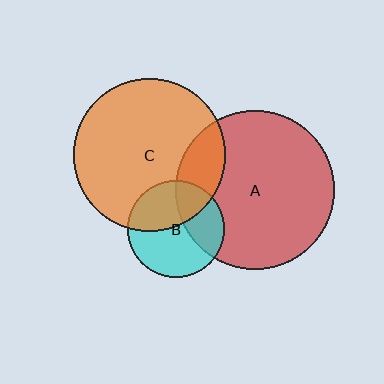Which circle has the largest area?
Circle A (red).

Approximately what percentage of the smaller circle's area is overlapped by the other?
Approximately 20%.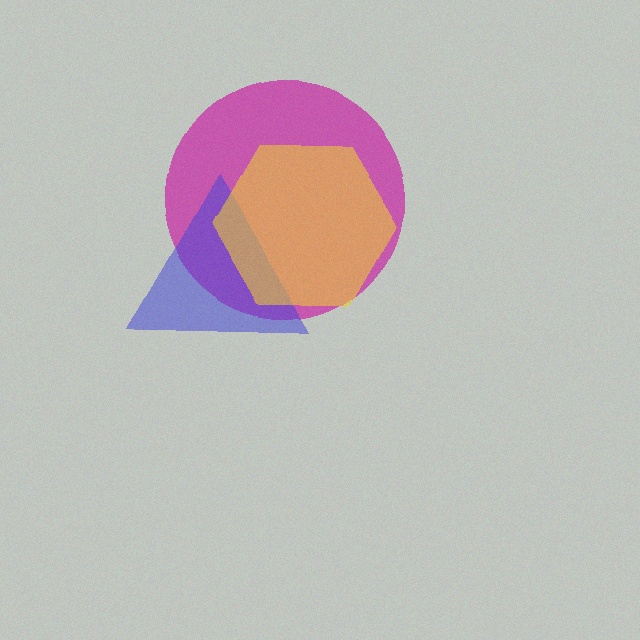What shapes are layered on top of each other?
The layered shapes are: a magenta circle, a blue triangle, a yellow hexagon.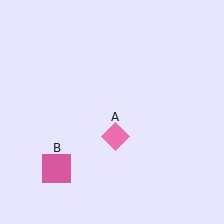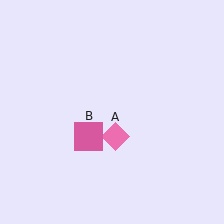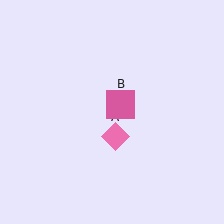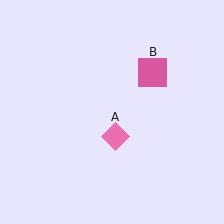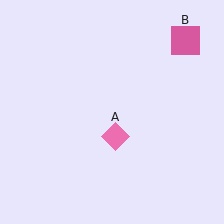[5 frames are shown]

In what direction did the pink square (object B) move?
The pink square (object B) moved up and to the right.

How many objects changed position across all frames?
1 object changed position: pink square (object B).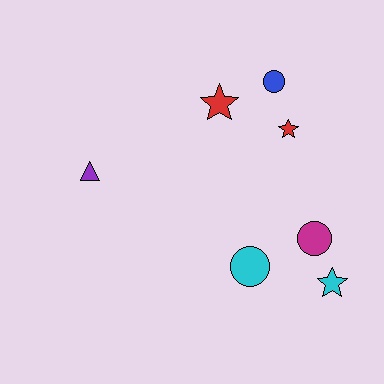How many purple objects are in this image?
There is 1 purple object.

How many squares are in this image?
There are no squares.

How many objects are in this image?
There are 7 objects.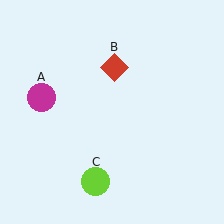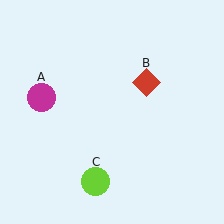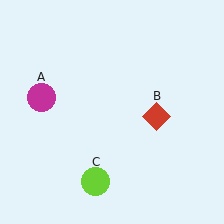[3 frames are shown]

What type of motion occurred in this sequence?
The red diamond (object B) rotated clockwise around the center of the scene.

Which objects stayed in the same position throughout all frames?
Magenta circle (object A) and lime circle (object C) remained stationary.